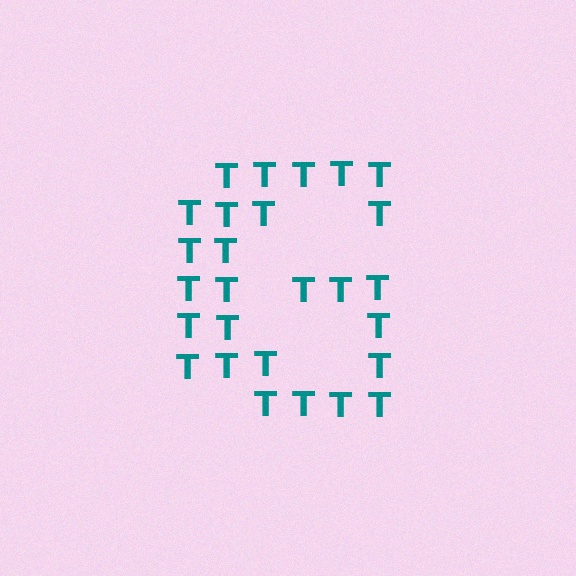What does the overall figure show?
The overall figure shows the letter G.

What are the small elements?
The small elements are letter T's.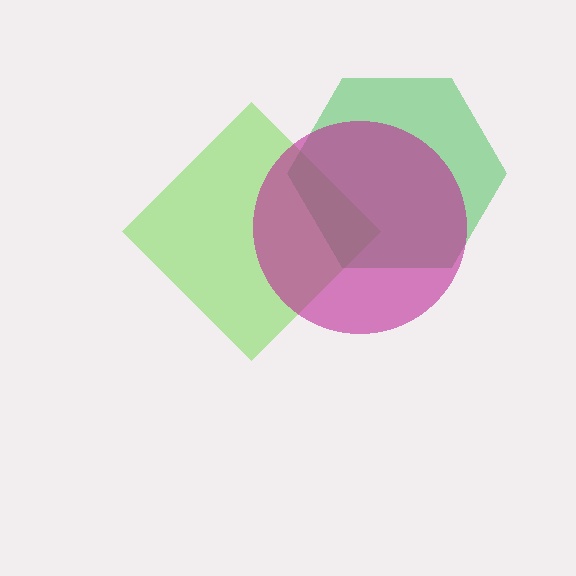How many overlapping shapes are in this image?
There are 3 overlapping shapes in the image.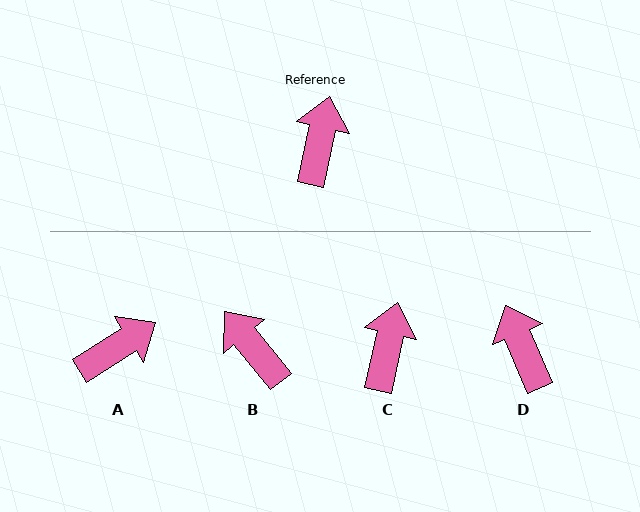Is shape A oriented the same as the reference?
No, it is off by about 45 degrees.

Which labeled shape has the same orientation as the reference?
C.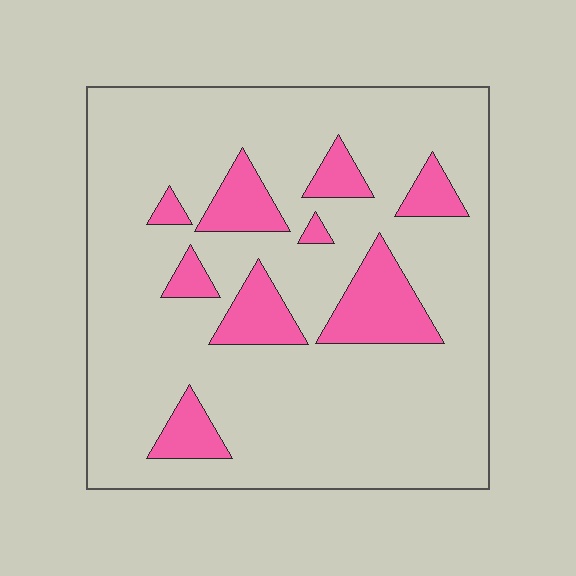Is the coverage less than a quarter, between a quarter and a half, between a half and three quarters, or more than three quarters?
Less than a quarter.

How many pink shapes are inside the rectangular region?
9.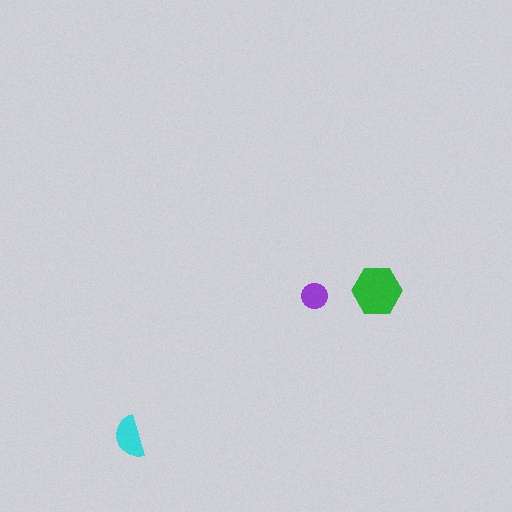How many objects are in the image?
There are 3 objects in the image.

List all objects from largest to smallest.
The green hexagon, the cyan semicircle, the purple circle.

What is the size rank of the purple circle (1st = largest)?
3rd.